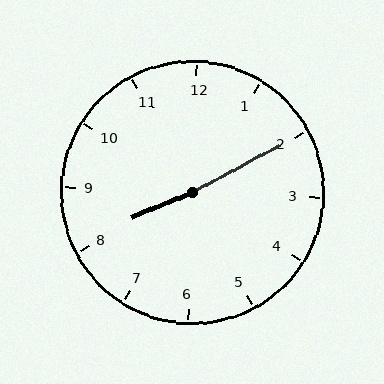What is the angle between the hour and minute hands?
Approximately 175 degrees.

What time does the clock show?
8:10.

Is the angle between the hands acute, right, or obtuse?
It is obtuse.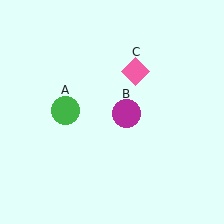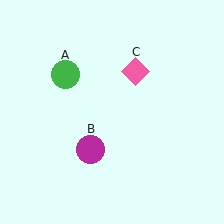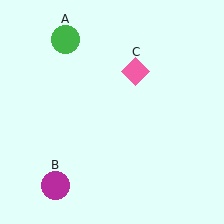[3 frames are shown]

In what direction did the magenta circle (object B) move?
The magenta circle (object B) moved down and to the left.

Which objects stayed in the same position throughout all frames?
Pink diamond (object C) remained stationary.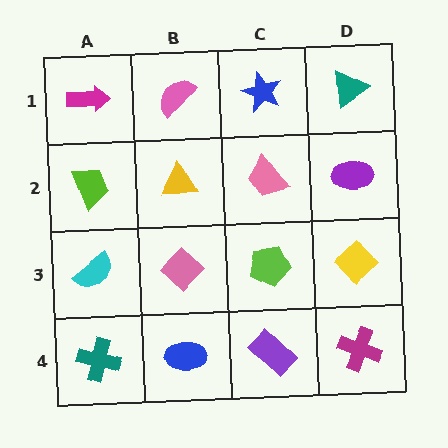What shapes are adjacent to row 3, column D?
A purple ellipse (row 2, column D), a magenta cross (row 4, column D), a lime pentagon (row 3, column C).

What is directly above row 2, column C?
A blue star.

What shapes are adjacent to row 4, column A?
A cyan semicircle (row 3, column A), a blue ellipse (row 4, column B).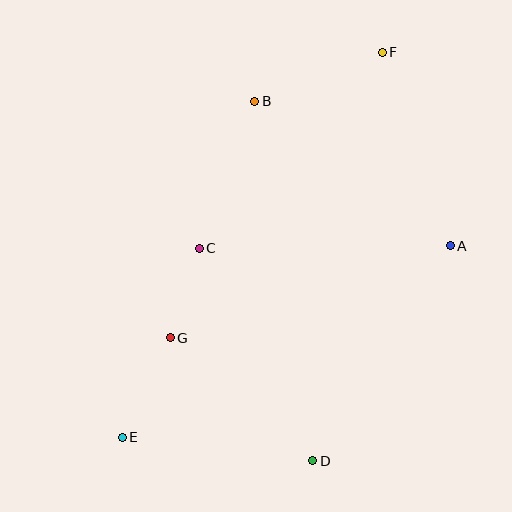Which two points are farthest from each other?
Points E and F are farthest from each other.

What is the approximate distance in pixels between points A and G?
The distance between A and G is approximately 295 pixels.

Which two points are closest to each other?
Points C and G are closest to each other.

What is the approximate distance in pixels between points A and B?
The distance between A and B is approximately 243 pixels.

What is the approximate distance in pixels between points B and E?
The distance between B and E is approximately 361 pixels.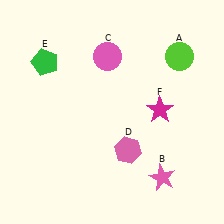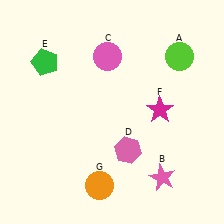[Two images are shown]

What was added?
An orange circle (G) was added in Image 2.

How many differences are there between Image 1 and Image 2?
There is 1 difference between the two images.